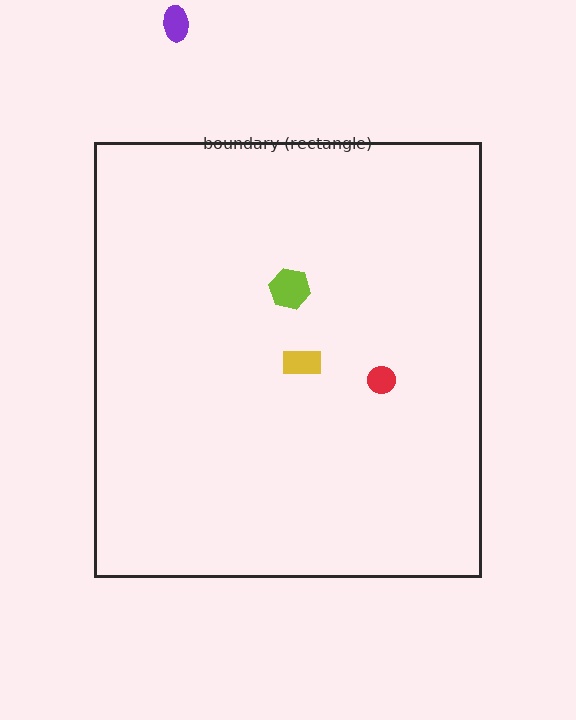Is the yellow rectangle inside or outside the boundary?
Inside.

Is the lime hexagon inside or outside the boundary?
Inside.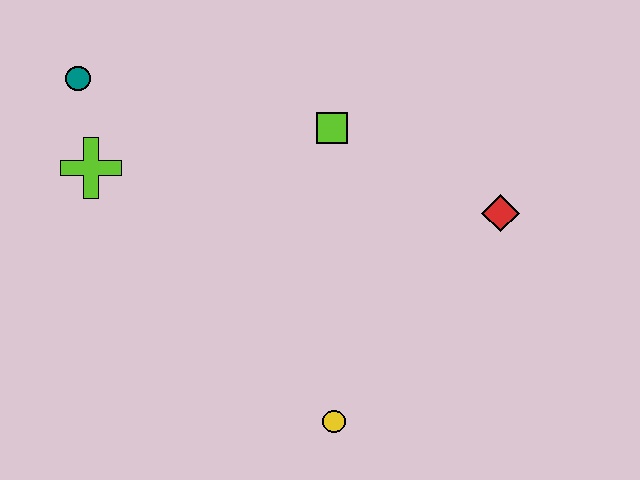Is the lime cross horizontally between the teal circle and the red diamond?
Yes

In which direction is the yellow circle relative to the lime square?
The yellow circle is below the lime square.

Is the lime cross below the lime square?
Yes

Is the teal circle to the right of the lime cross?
No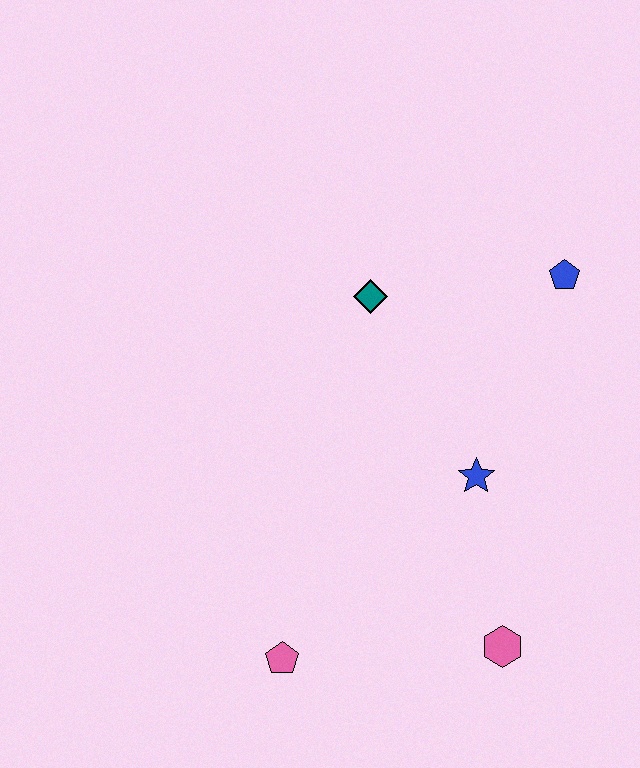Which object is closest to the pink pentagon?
The pink hexagon is closest to the pink pentagon.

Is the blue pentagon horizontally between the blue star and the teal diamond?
No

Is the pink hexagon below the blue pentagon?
Yes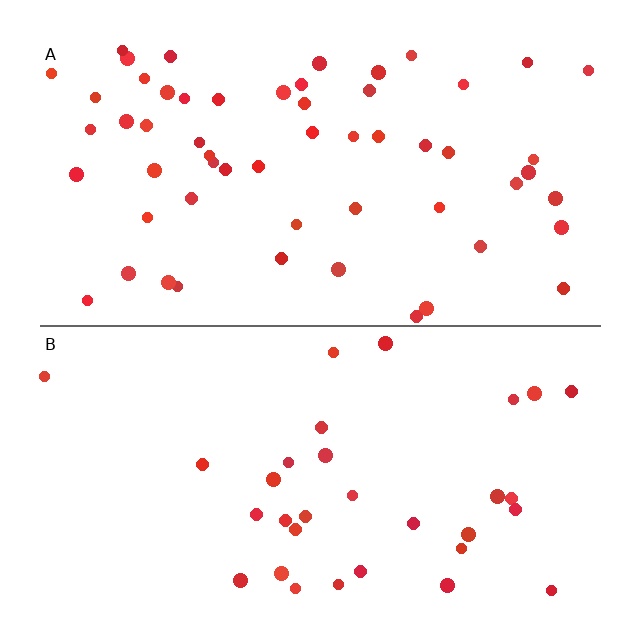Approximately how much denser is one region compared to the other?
Approximately 1.8× — region A over region B.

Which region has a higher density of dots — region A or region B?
A (the top).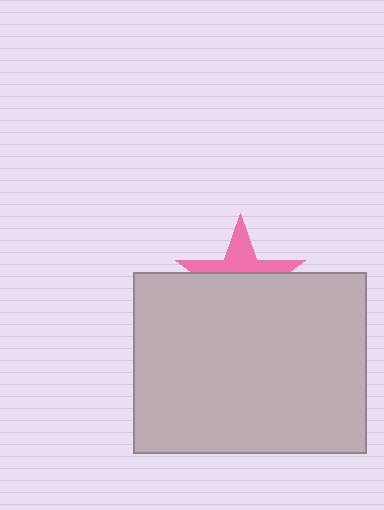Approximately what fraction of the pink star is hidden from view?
Roughly 61% of the pink star is hidden behind the light gray rectangle.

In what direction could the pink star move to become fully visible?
The pink star could move up. That would shift it out from behind the light gray rectangle entirely.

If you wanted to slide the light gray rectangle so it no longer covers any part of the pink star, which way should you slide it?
Slide it down — that is the most direct way to separate the two shapes.